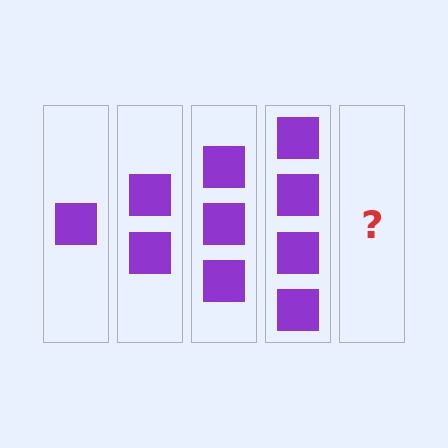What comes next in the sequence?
The next element should be 5 squares.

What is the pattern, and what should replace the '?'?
The pattern is that each step adds one more square. The '?' should be 5 squares.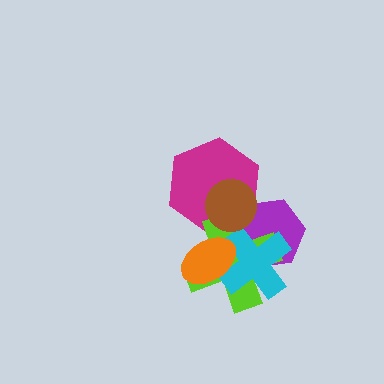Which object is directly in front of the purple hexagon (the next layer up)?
The lime cross is directly in front of the purple hexagon.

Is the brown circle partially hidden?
No, no other shape covers it.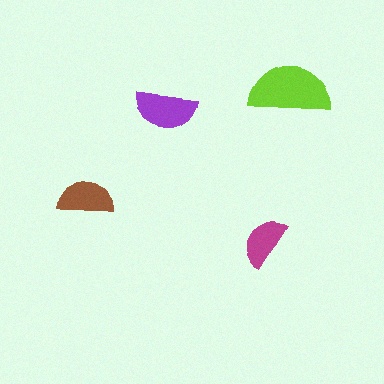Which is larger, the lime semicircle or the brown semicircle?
The lime one.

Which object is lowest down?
The magenta semicircle is bottommost.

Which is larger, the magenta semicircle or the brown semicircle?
The brown one.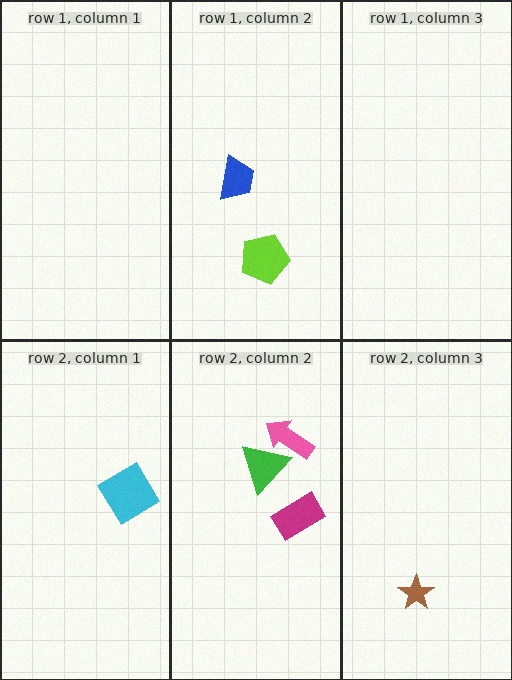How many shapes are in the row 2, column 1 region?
1.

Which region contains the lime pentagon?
The row 1, column 2 region.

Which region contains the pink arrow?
The row 2, column 2 region.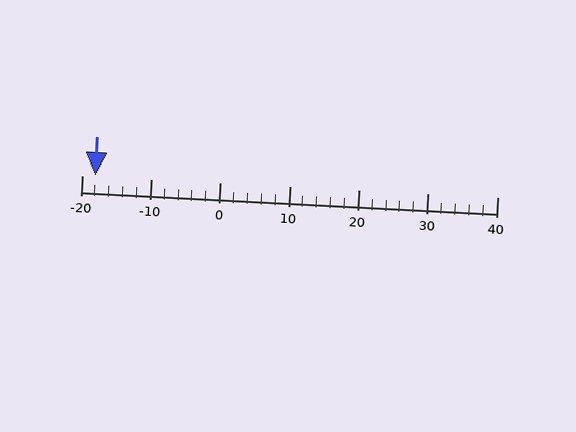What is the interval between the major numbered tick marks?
The major tick marks are spaced 10 units apart.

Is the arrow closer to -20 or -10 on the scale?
The arrow is closer to -20.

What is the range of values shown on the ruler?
The ruler shows values from -20 to 40.